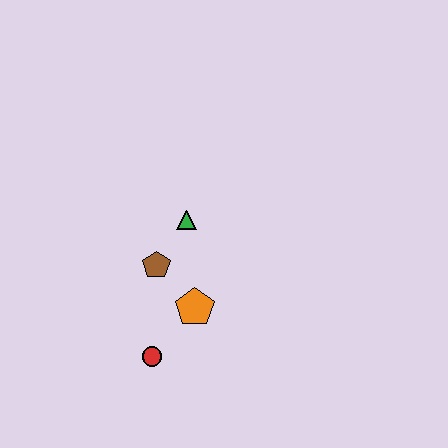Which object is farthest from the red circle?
The green triangle is farthest from the red circle.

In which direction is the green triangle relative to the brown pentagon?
The green triangle is above the brown pentagon.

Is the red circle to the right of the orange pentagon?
No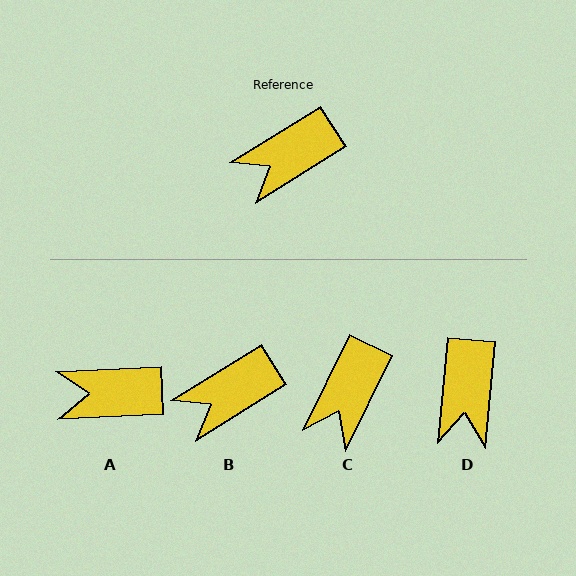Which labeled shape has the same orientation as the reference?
B.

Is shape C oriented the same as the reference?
No, it is off by about 32 degrees.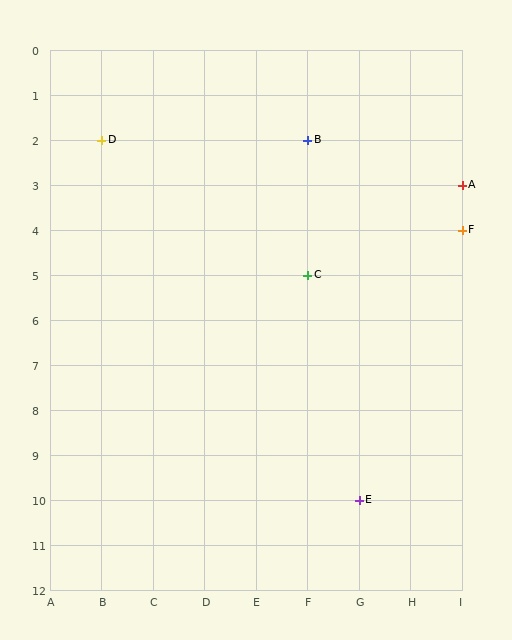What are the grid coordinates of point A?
Point A is at grid coordinates (I, 3).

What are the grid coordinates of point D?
Point D is at grid coordinates (B, 2).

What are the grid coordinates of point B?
Point B is at grid coordinates (F, 2).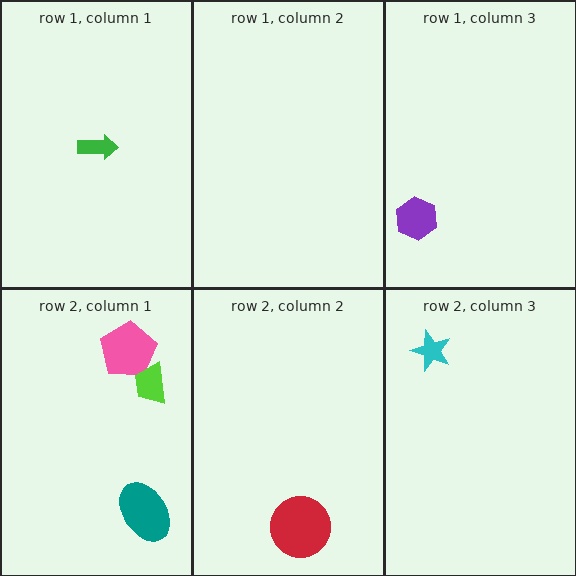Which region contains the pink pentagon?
The row 2, column 1 region.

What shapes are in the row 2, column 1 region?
The pink pentagon, the lime trapezoid, the teal ellipse.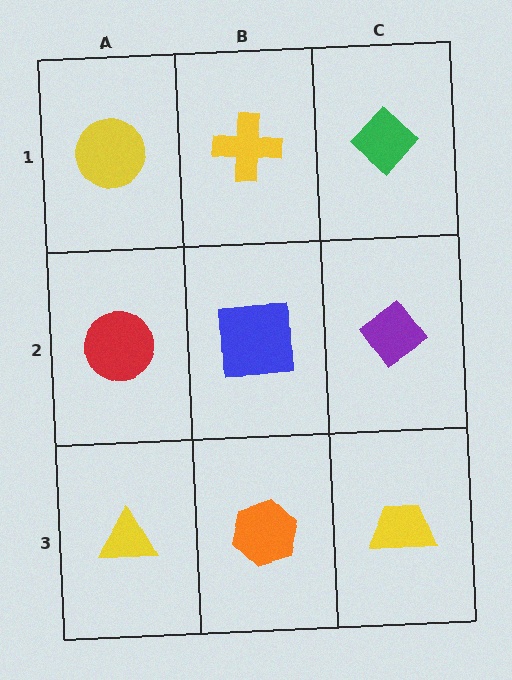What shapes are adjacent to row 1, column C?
A purple diamond (row 2, column C), a yellow cross (row 1, column B).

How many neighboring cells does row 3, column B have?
3.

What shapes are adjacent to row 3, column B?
A blue square (row 2, column B), a yellow triangle (row 3, column A), a yellow trapezoid (row 3, column C).